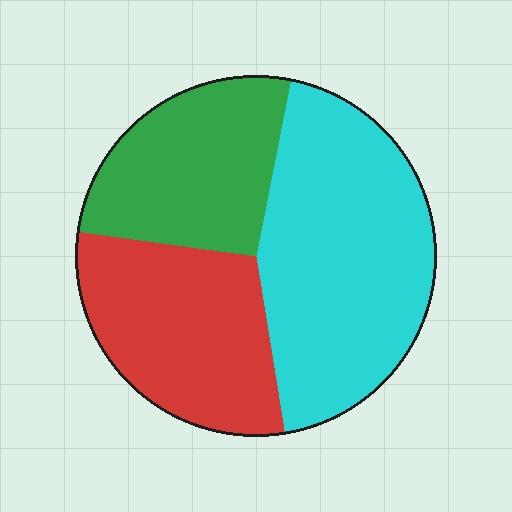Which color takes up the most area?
Cyan, at roughly 45%.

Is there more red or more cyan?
Cyan.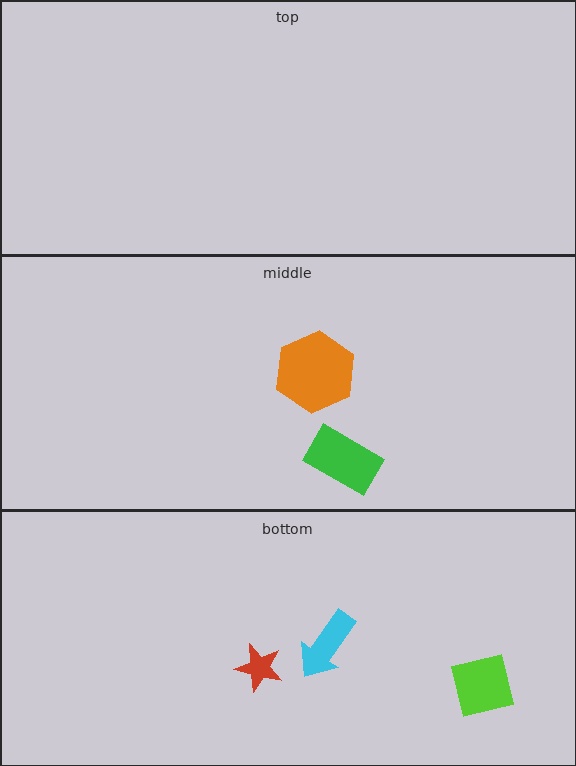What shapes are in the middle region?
The orange hexagon, the green rectangle.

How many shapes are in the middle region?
2.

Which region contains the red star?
The bottom region.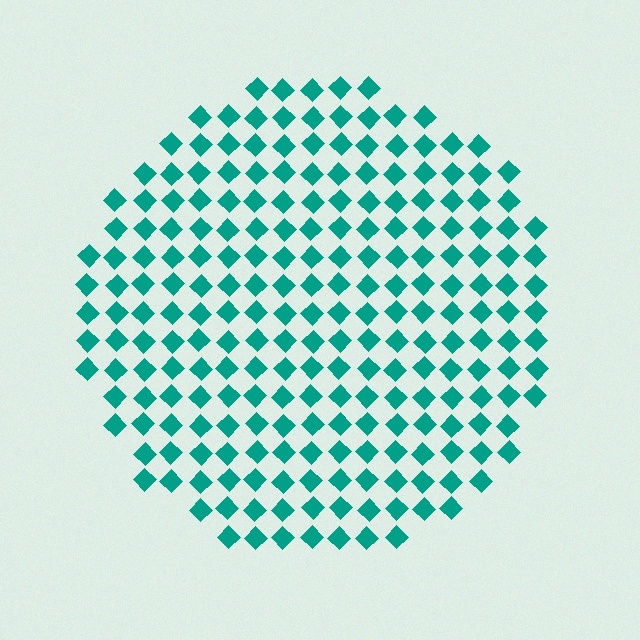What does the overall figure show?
The overall figure shows a circle.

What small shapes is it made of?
It is made of small diamonds.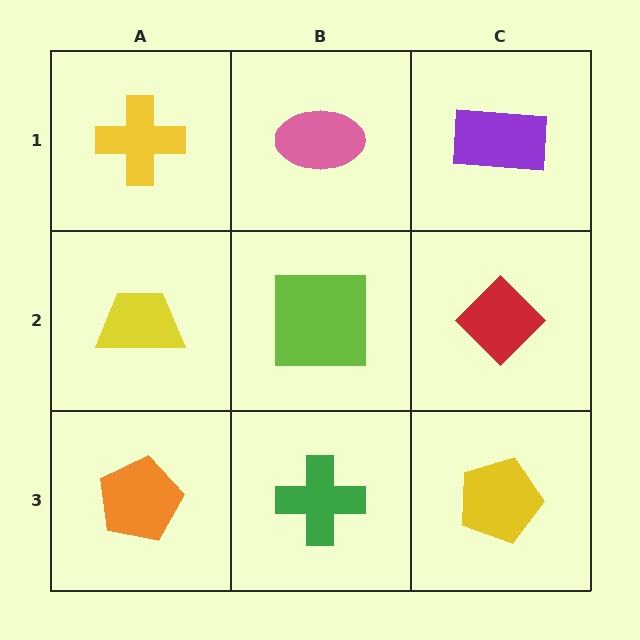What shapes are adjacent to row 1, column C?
A red diamond (row 2, column C), a pink ellipse (row 1, column B).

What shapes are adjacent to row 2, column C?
A purple rectangle (row 1, column C), a yellow pentagon (row 3, column C), a lime square (row 2, column B).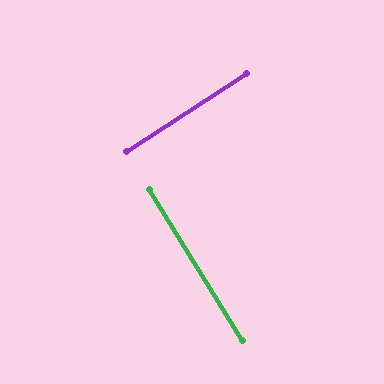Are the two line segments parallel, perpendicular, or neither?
Perpendicular — they meet at approximately 89°.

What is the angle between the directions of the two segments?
Approximately 89 degrees.